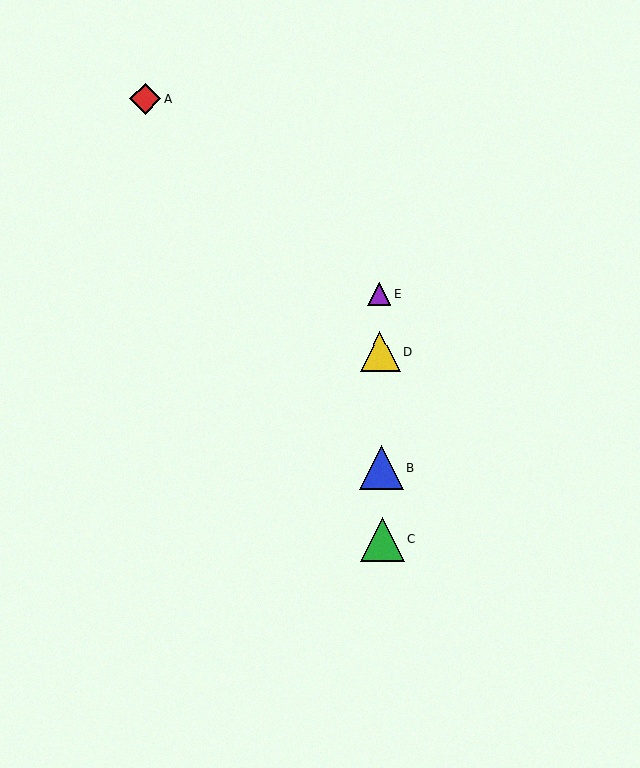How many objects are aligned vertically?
4 objects (B, C, D, E) are aligned vertically.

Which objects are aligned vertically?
Objects B, C, D, E are aligned vertically.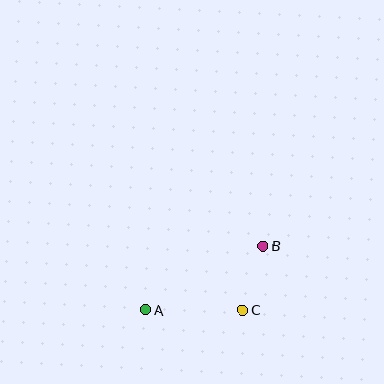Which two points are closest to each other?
Points B and C are closest to each other.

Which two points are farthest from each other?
Points A and B are farthest from each other.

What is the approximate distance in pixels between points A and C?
The distance between A and C is approximately 97 pixels.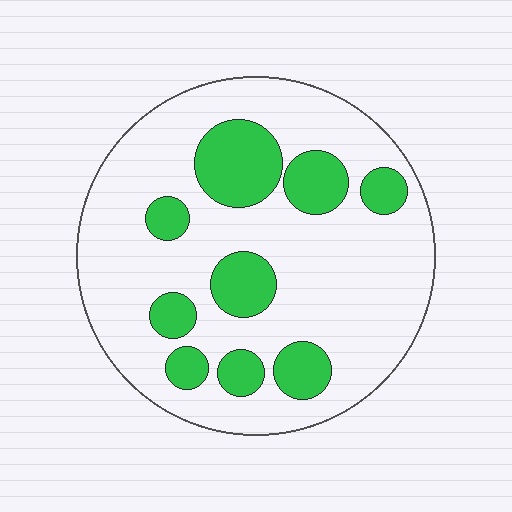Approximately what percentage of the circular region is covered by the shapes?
Approximately 25%.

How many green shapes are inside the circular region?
9.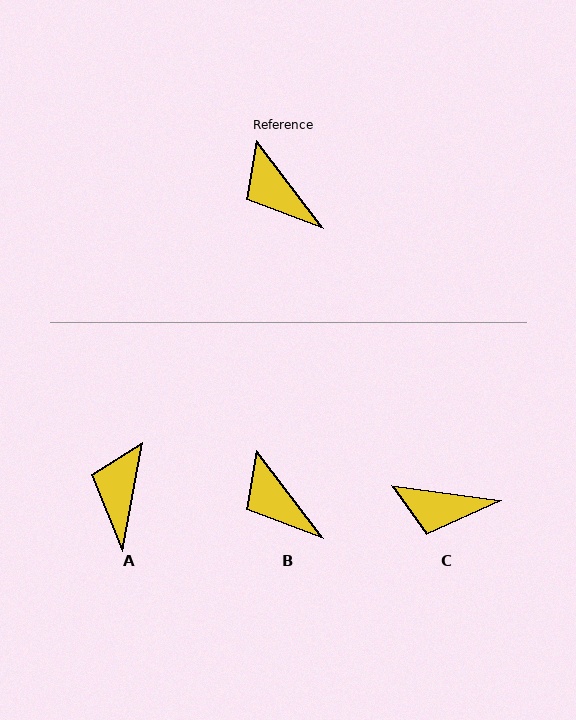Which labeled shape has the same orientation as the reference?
B.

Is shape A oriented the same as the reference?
No, it is off by about 47 degrees.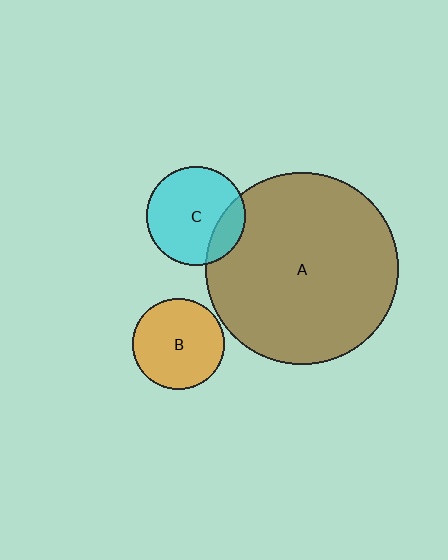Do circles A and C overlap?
Yes.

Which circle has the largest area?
Circle A (brown).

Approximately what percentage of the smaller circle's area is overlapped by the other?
Approximately 20%.